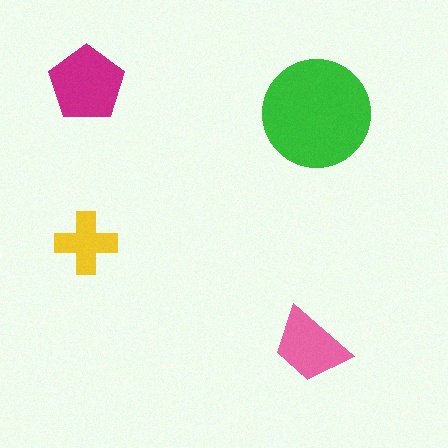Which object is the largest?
The green circle.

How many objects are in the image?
There are 4 objects in the image.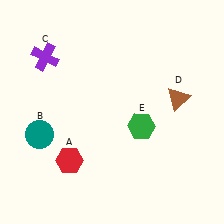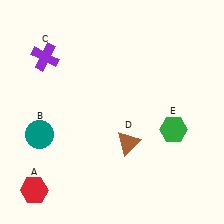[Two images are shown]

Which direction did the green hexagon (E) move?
The green hexagon (E) moved right.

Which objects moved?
The objects that moved are: the red hexagon (A), the brown triangle (D), the green hexagon (E).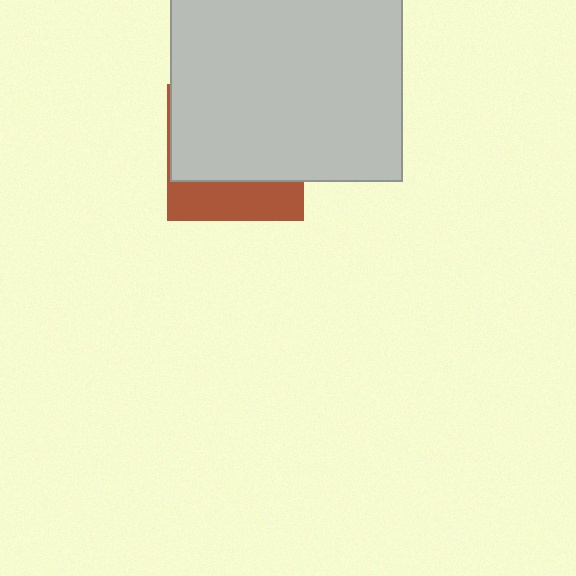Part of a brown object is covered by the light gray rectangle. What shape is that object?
It is a square.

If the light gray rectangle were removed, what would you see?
You would see the complete brown square.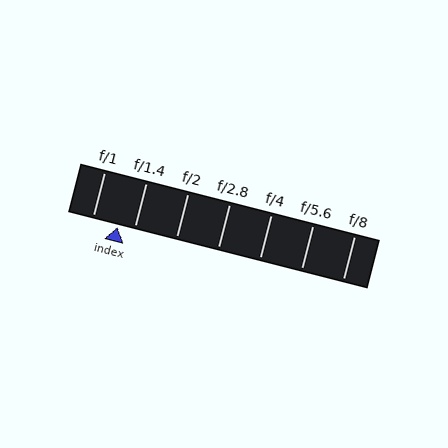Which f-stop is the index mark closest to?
The index mark is closest to f/1.4.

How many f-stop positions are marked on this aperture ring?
There are 7 f-stop positions marked.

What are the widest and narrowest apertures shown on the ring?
The widest aperture shown is f/1 and the narrowest is f/8.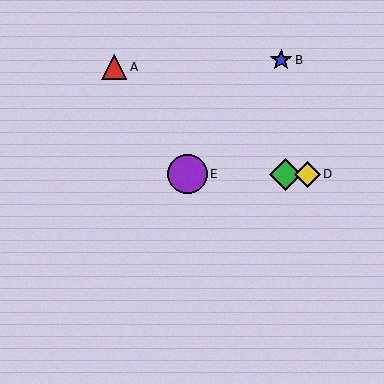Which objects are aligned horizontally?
Objects C, D, E are aligned horizontally.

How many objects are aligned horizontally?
3 objects (C, D, E) are aligned horizontally.